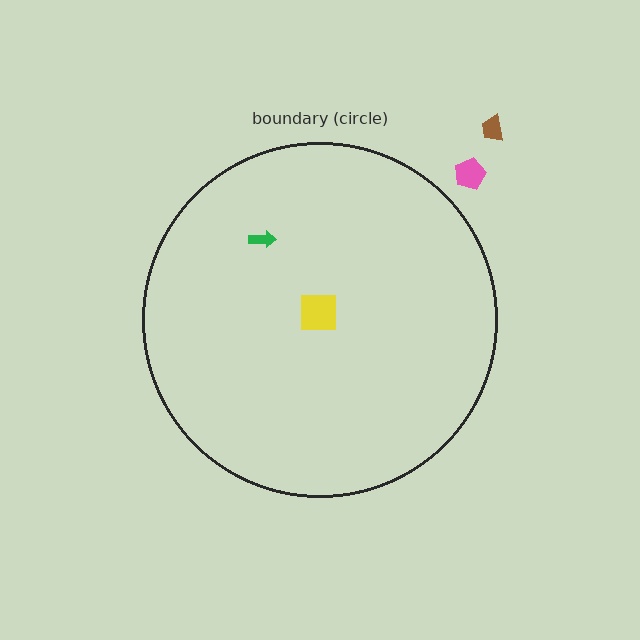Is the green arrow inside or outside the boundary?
Inside.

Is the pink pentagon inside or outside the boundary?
Outside.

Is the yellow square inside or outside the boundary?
Inside.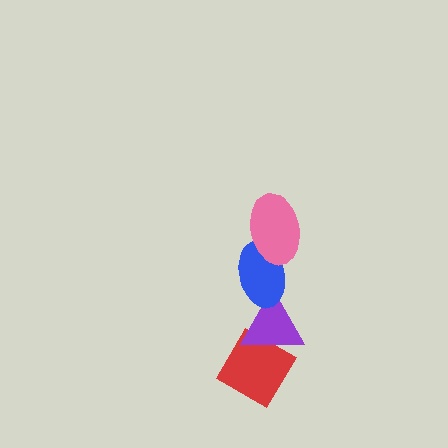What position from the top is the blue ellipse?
The blue ellipse is 2nd from the top.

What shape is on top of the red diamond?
The purple triangle is on top of the red diamond.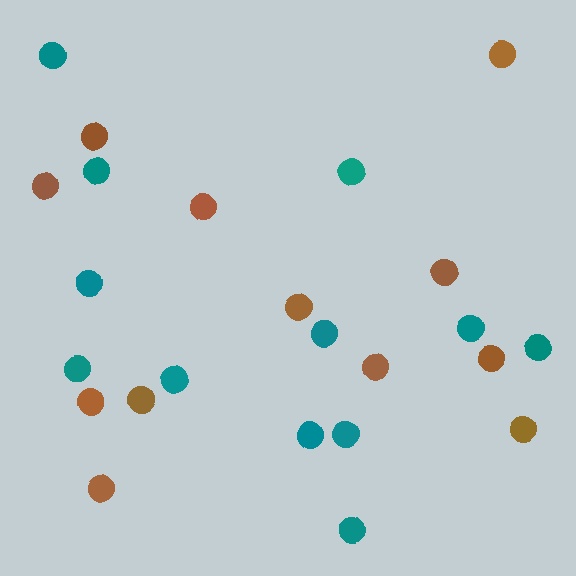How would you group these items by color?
There are 2 groups: one group of brown circles (12) and one group of teal circles (12).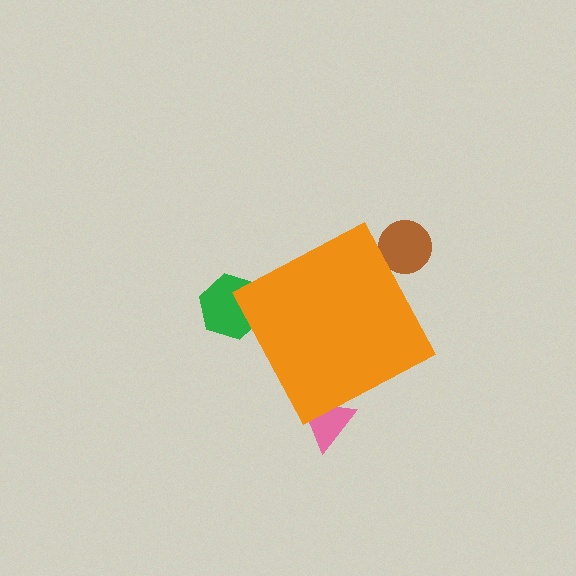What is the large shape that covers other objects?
An orange diamond.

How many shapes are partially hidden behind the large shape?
3 shapes are partially hidden.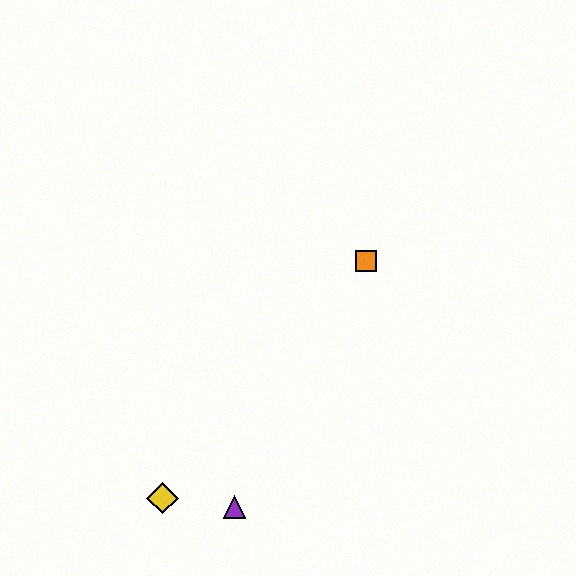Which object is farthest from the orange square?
The yellow diamond is farthest from the orange square.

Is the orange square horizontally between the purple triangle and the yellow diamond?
No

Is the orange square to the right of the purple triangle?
Yes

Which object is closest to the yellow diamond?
The purple triangle is closest to the yellow diamond.